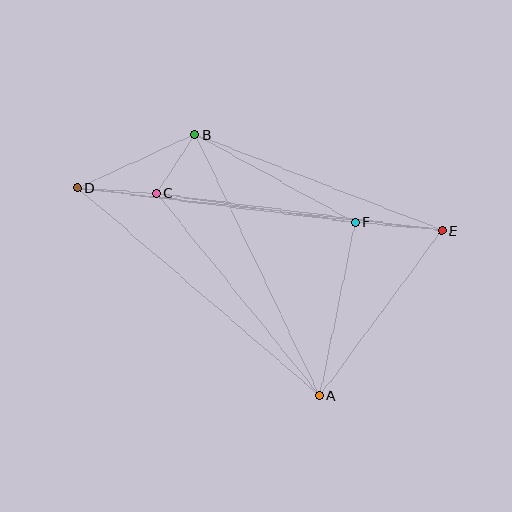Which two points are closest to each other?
Points B and C are closest to each other.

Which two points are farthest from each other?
Points D and E are farthest from each other.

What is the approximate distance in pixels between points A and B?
The distance between A and B is approximately 289 pixels.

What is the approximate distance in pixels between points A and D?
The distance between A and D is approximately 319 pixels.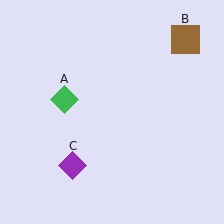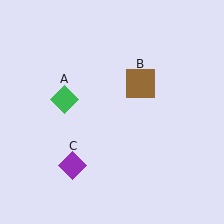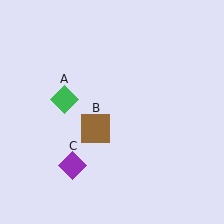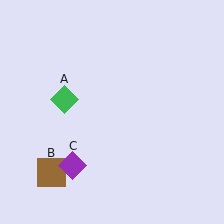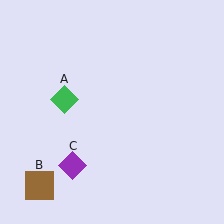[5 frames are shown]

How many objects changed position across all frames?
1 object changed position: brown square (object B).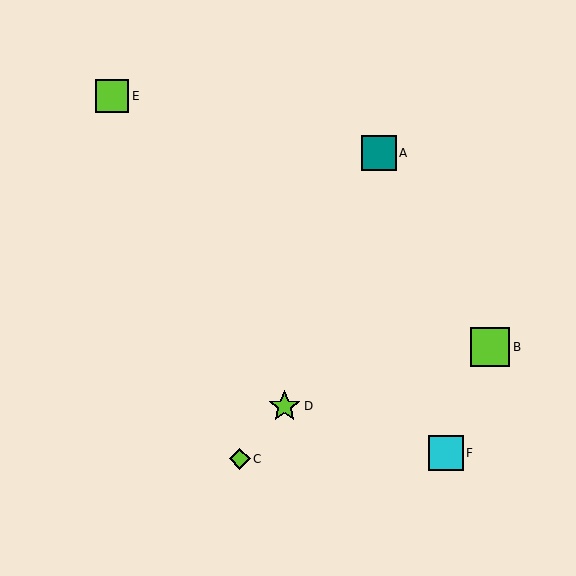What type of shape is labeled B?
Shape B is a lime square.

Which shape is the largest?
The lime square (labeled B) is the largest.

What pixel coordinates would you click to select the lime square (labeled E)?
Click at (112, 96) to select the lime square E.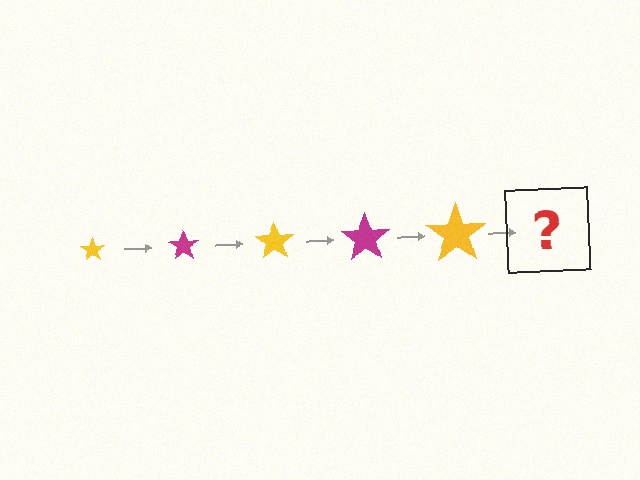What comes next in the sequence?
The next element should be a magenta star, larger than the previous one.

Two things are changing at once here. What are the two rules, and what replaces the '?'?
The two rules are that the star grows larger each step and the color cycles through yellow and magenta. The '?' should be a magenta star, larger than the previous one.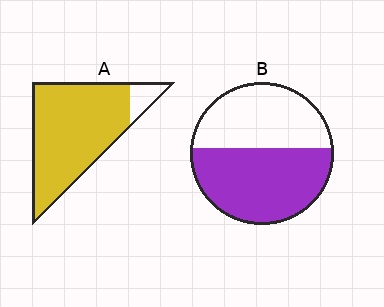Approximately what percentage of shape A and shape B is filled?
A is approximately 90% and B is approximately 55%.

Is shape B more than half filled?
Yes.